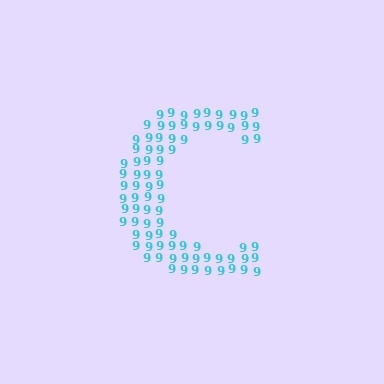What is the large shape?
The large shape is the letter C.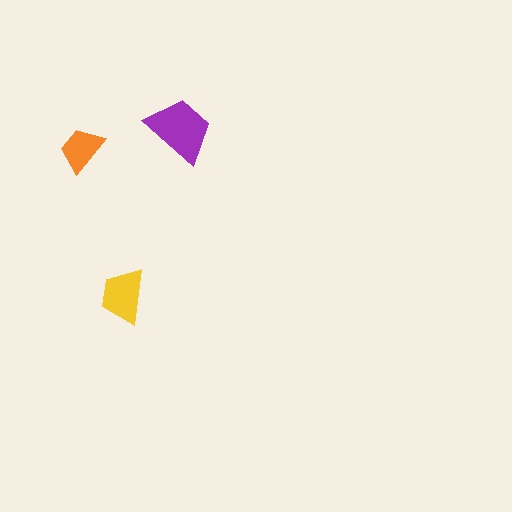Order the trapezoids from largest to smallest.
the purple one, the yellow one, the orange one.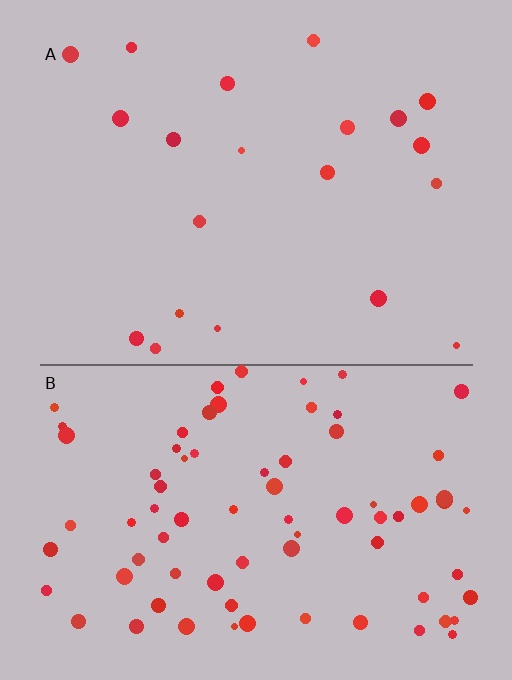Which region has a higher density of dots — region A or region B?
B (the bottom).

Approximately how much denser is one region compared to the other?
Approximately 3.8× — region B over region A.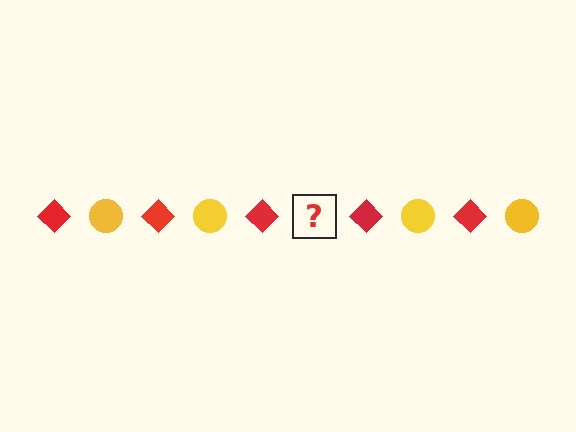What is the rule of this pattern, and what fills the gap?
The rule is that the pattern alternates between red diamond and yellow circle. The gap should be filled with a yellow circle.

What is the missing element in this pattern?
The missing element is a yellow circle.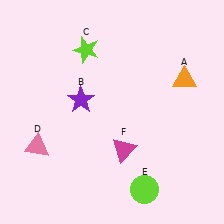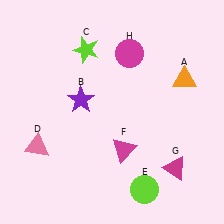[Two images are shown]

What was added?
A magenta triangle (G), a magenta circle (H) were added in Image 2.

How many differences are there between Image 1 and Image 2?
There are 2 differences between the two images.